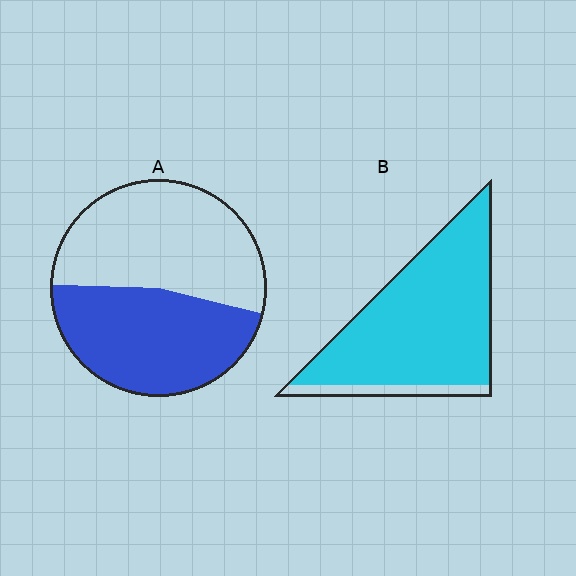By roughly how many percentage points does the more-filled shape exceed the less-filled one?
By roughly 45 percentage points (B over A).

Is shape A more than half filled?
Roughly half.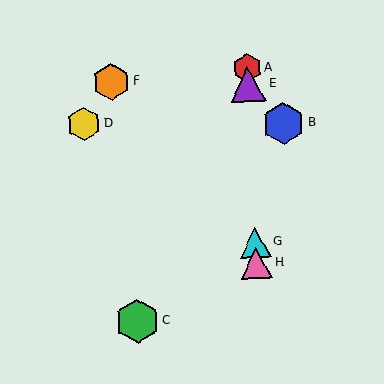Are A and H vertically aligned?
Yes, both are at x≈247.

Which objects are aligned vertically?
Objects A, E, G, H are aligned vertically.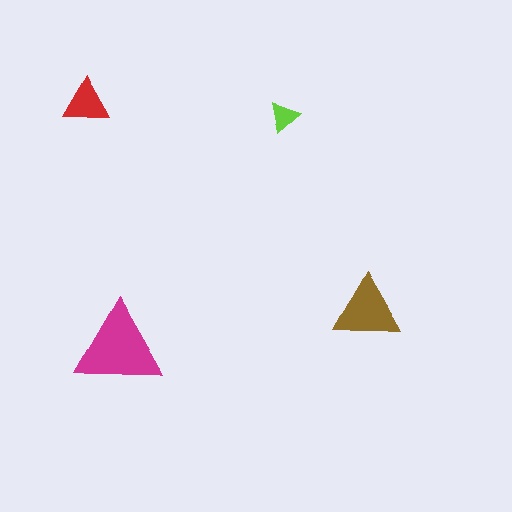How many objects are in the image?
There are 4 objects in the image.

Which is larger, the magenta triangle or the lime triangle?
The magenta one.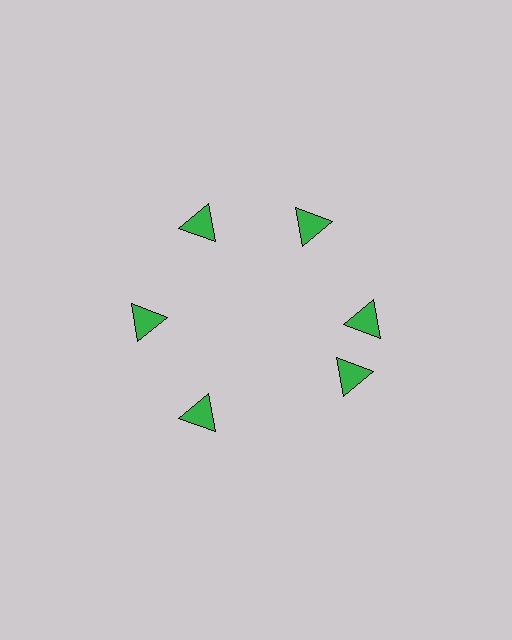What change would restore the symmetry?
The symmetry would be restored by rotating it back into even spacing with its neighbors so that all 6 triangles sit at equal angles and equal distance from the center.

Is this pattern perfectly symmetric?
No. The 6 green triangles are arranged in a ring, but one element near the 5 o'clock position is rotated out of alignment along the ring, breaking the 6-fold rotational symmetry.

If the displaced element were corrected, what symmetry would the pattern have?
It would have 6-fold rotational symmetry — the pattern would map onto itself every 60 degrees.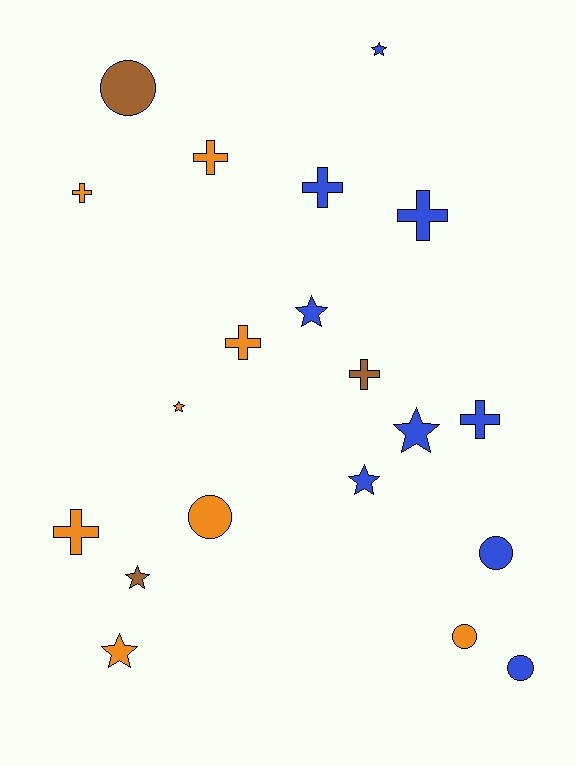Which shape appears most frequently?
Cross, with 8 objects.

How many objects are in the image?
There are 20 objects.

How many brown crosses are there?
There is 1 brown cross.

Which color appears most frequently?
Blue, with 9 objects.